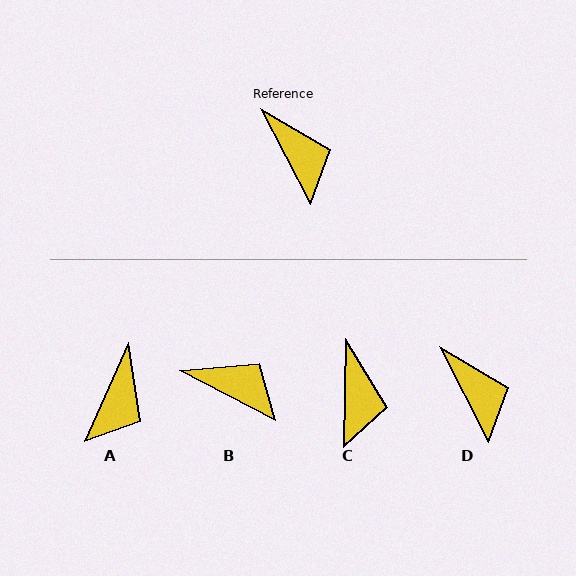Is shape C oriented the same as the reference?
No, it is off by about 28 degrees.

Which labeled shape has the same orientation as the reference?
D.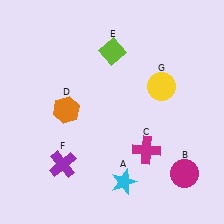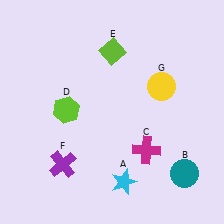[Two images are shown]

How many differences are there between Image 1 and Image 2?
There are 2 differences between the two images.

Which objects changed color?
B changed from magenta to teal. D changed from orange to lime.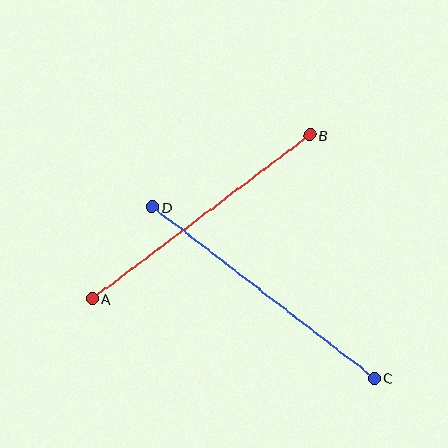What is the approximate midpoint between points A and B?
The midpoint is at approximately (201, 217) pixels.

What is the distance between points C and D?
The distance is approximately 280 pixels.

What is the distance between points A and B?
The distance is approximately 272 pixels.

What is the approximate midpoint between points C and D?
The midpoint is at approximately (263, 293) pixels.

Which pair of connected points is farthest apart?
Points C and D are farthest apart.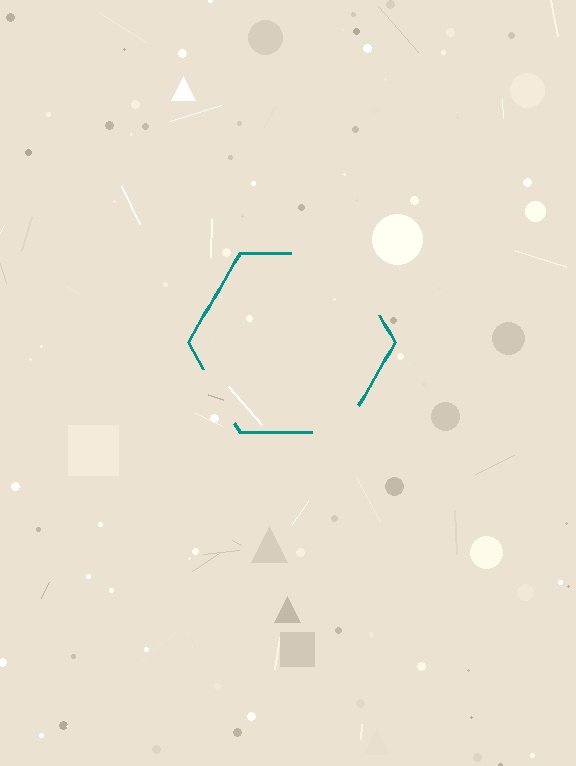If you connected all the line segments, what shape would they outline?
They would outline a hexagon.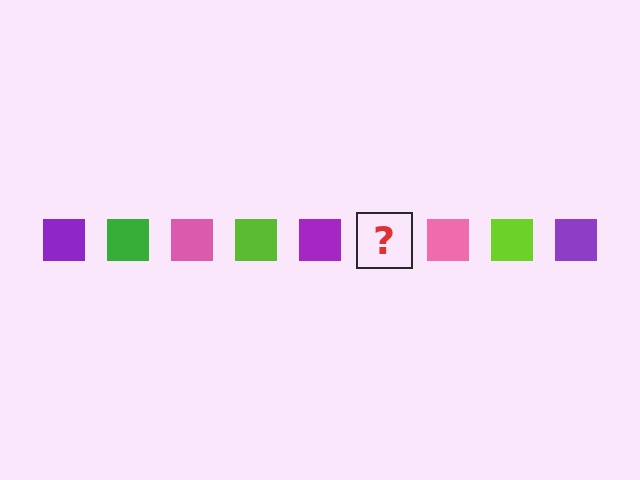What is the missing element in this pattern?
The missing element is a green square.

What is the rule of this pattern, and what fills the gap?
The rule is that the pattern cycles through purple, green, pink, lime squares. The gap should be filled with a green square.